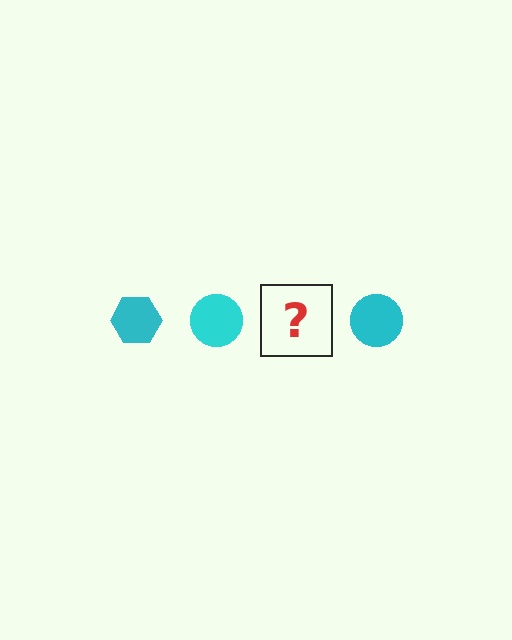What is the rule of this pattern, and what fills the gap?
The rule is that the pattern cycles through hexagon, circle shapes in cyan. The gap should be filled with a cyan hexagon.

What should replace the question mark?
The question mark should be replaced with a cyan hexagon.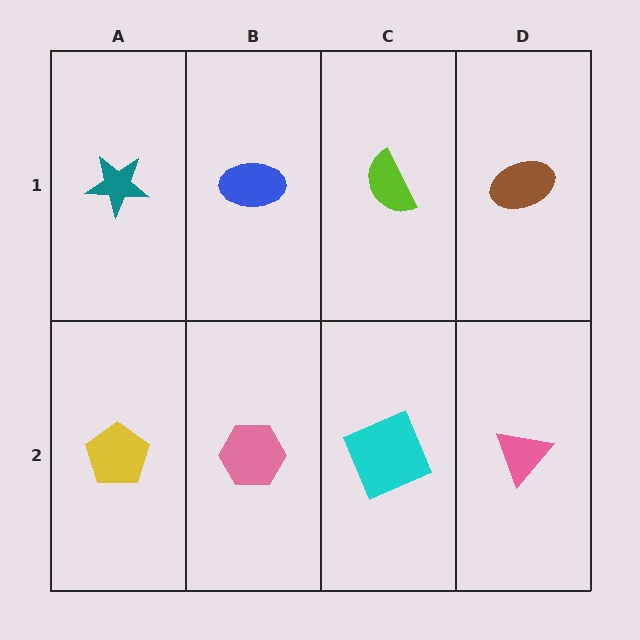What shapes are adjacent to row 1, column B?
A pink hexagon (row 2, column B), a teal star (row 1, column A), a lime semicircle (row 1, column C).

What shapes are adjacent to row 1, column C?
A cyan square (row 2, column C), a blue ellipse (row 1, column B), a brown ellipse (row 1, column D).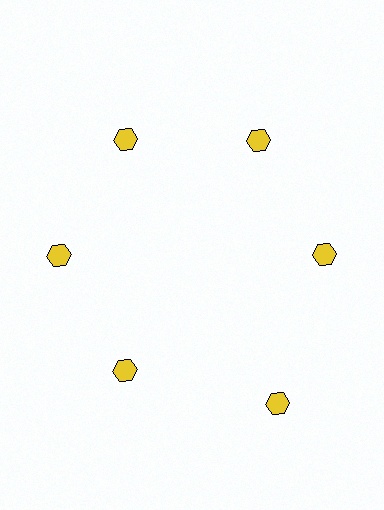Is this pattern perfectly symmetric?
No. The 6 yellow hexagons are arranged in a ring, but one element near the 5 o'clock position is pushed outward from the center, breaking the 6-fold rotational symmetry.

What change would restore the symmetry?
The symmetry would be restored by moving it inward, back onto the ring so that all 6 hexagons sit at equal angles and equal distance from the center.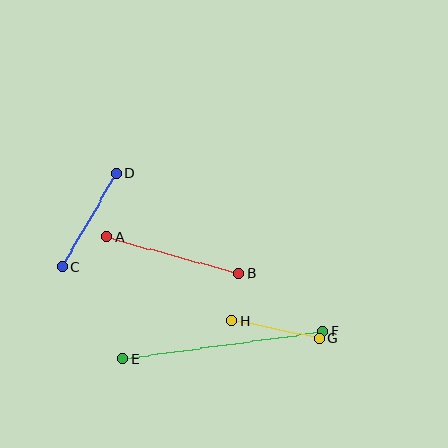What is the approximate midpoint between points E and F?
The midpoint is at approximately (223, 345) pixels.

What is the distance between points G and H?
The distance is approximately 90 pixels.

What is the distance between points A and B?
The distance is approximately 137 pixels.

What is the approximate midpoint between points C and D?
The midpoint is at approximately (89, 220) pixels.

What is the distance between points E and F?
The distance is approximately 202 pixels.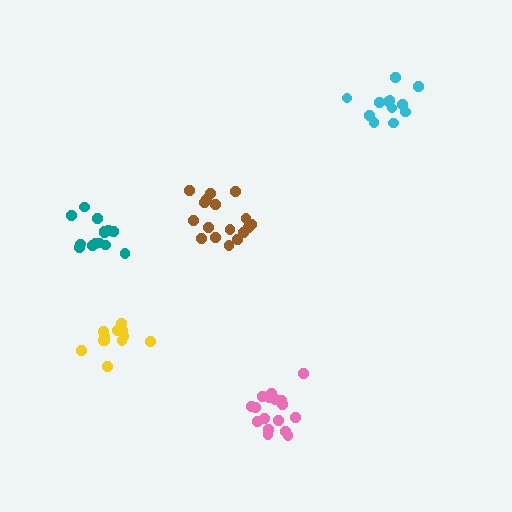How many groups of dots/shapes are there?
There are 5 groups.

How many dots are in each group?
Group 1: 18 dots, Group 2: 17 dots, Group 3: 14 dots, Group 4: 12 dots, Group 5: 12 dots (73 total).